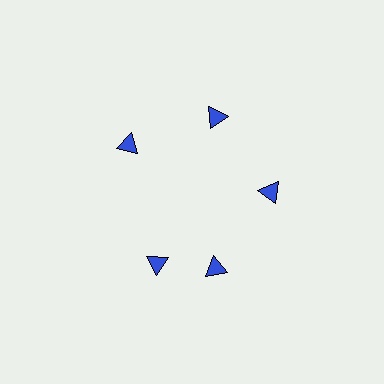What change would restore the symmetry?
The symmetry would be restored by rotating it back into even spacing with its neighbors so that all 5 triangles sit at equal angles and equal distance from the center.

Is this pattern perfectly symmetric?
No. The 5 blue triangles are arranged in a ring, but one element near the 8 o'clock position is rotated out of alignment along the ring, breaking the 5-fold rotational symmetry.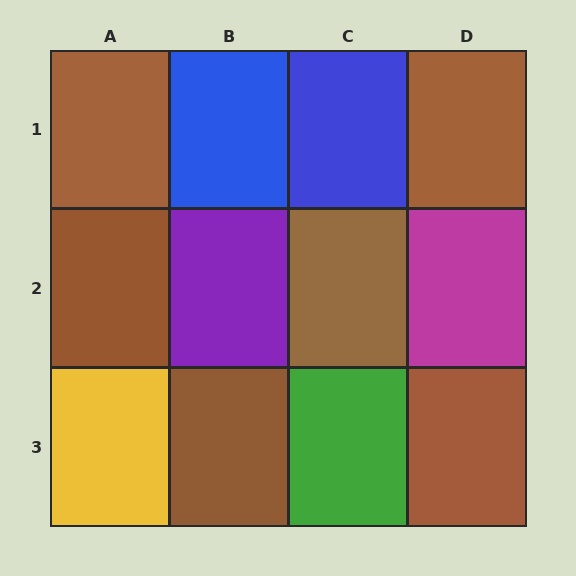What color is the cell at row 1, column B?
Blue.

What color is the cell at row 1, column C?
Blue.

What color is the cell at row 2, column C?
Brown.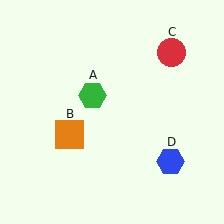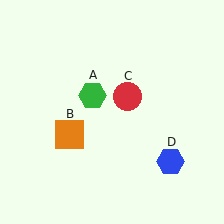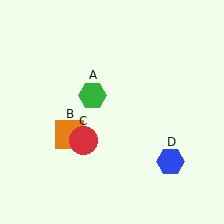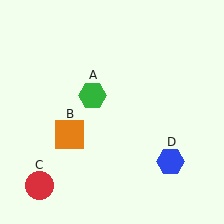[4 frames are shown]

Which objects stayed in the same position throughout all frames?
Green hexagon (object A) and orange square (object B) and blue hexagon (object D) remained stationary.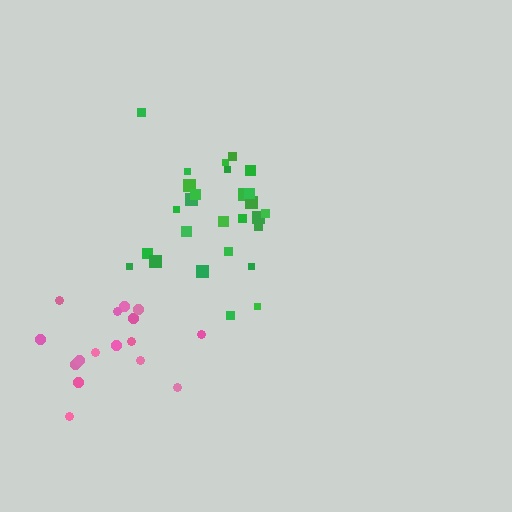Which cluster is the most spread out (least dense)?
Pink.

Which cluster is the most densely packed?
Green.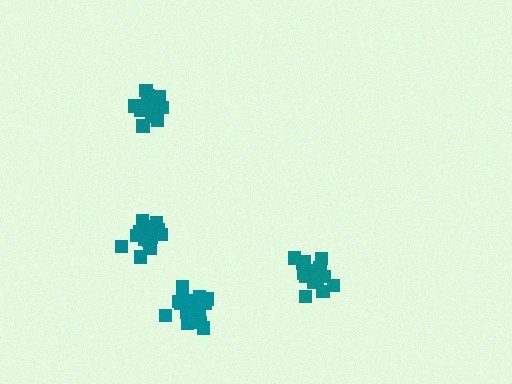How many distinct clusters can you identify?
There are 4 distinct clusters.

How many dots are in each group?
Group 1: 17 dots, Group 2: 14 dots, Group 3: 17 dots, Group 4: 15 dots (63 total).